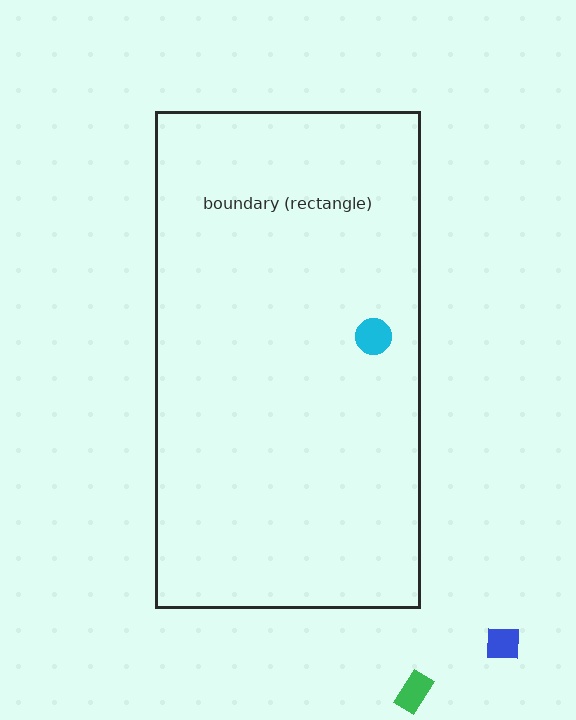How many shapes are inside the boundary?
1 inside, 2 outside.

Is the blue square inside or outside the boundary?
Outside.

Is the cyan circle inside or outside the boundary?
Inside.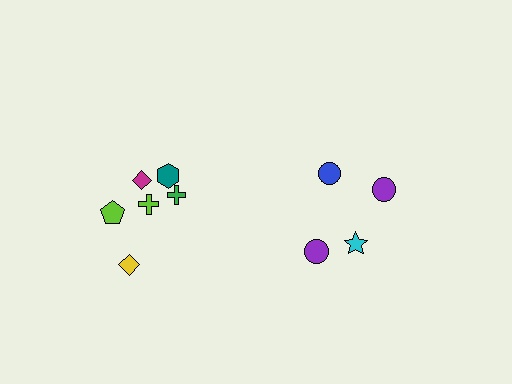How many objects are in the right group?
There are 4 objects.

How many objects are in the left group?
There are 6 objects.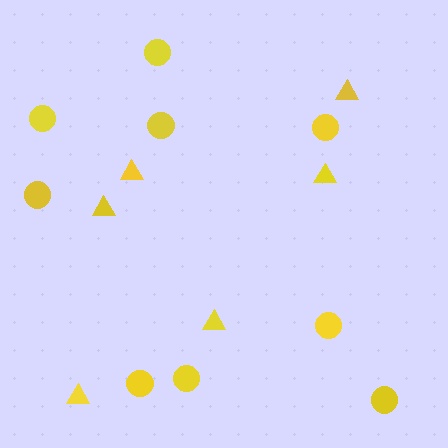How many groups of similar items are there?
There are 2 groups: one group of circles (9) and one group of triangles (6).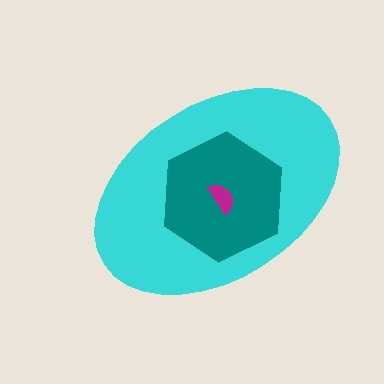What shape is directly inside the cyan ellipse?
The teal hexagon.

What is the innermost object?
The magenta semicircle.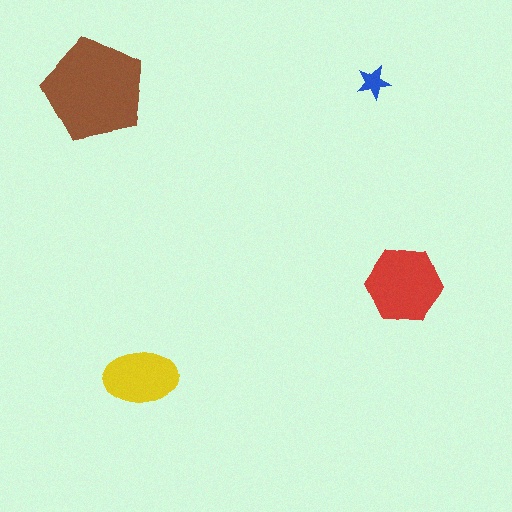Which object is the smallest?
The blue star.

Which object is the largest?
The brown pentagon.